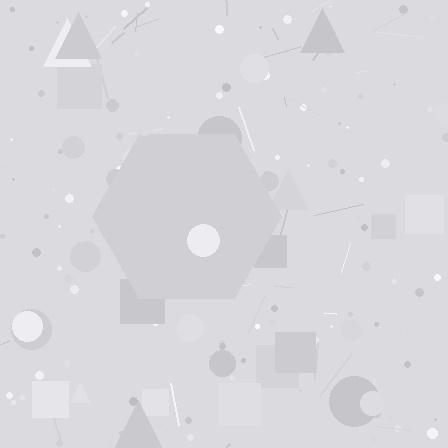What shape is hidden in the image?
A hexagon is hidden in the image.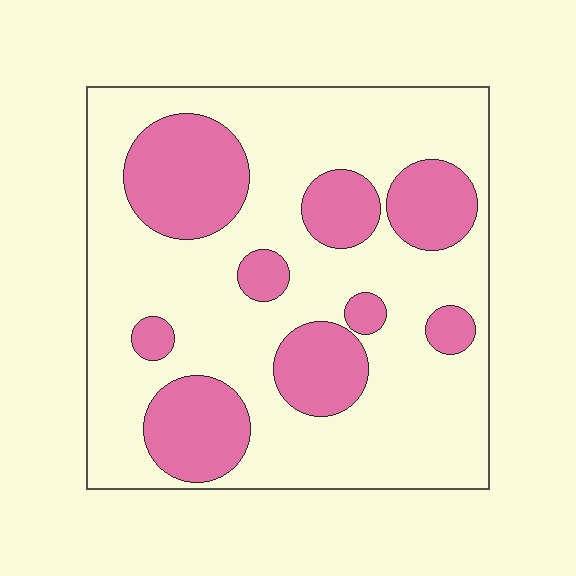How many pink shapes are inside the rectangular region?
9.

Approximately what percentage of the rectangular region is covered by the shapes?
Approximately 30%.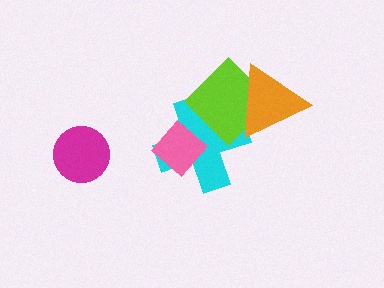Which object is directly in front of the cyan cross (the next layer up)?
The pink diamond is directly in front of the cyan cross.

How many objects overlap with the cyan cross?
3 objects overlap with the cyan cross.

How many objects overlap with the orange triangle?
2 objects overlap with the orange triangle.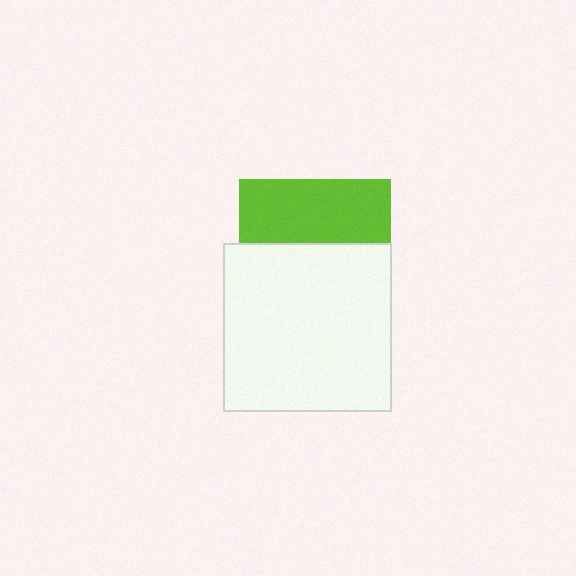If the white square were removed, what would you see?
You would see the complete lime square.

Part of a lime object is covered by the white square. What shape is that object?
It is a square.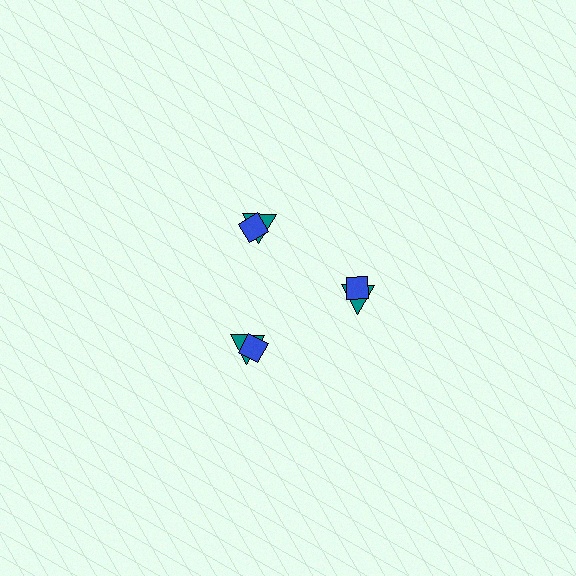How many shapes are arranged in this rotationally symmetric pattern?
There are 6 shapes, arranged in 3 groups of 2.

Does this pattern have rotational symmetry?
Yes, this pattern has 3-fold rotational symmetry. It looks the same after rotating 120 degrees around the center.